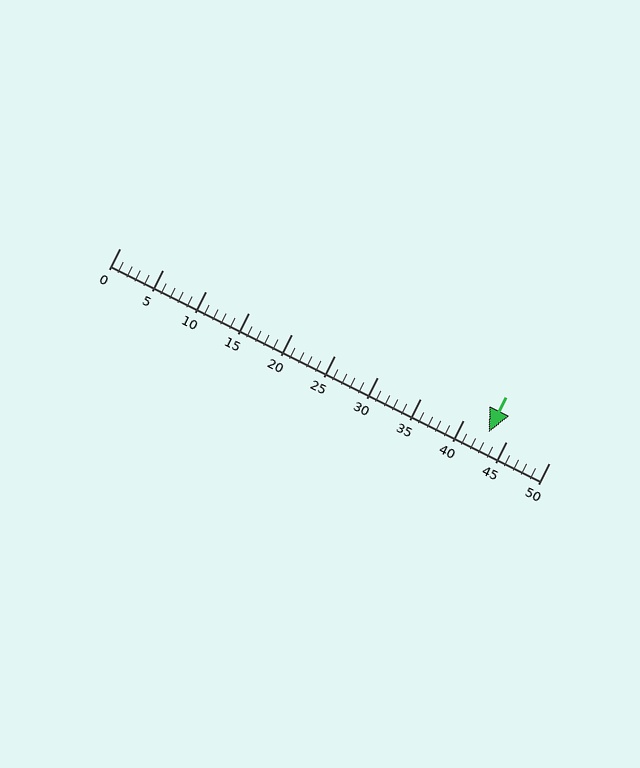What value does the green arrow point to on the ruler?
The green arrow points to approximately 43.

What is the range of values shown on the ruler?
The ruler shows values from 0 to 50.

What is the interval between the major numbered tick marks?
The major tick marks are spaced 5 units apart.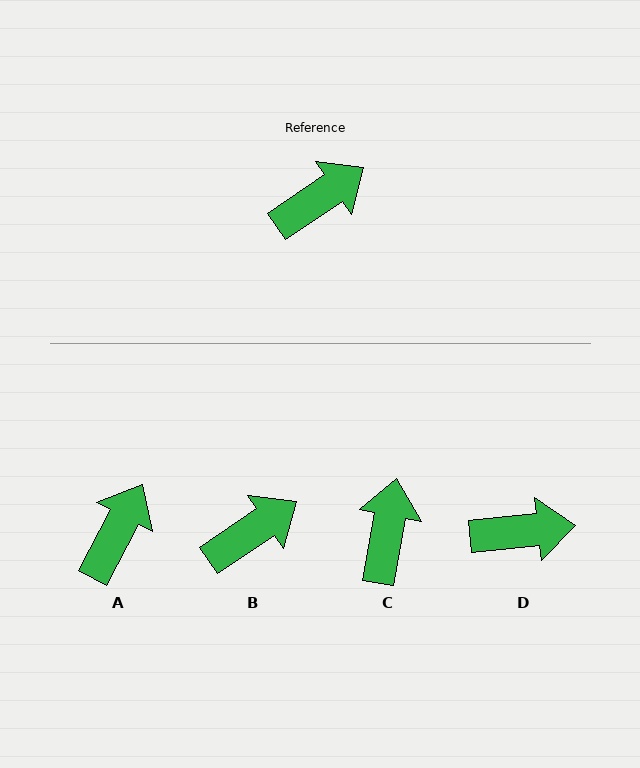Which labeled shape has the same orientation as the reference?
B.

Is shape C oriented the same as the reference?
No, it is off by about 45 degrees.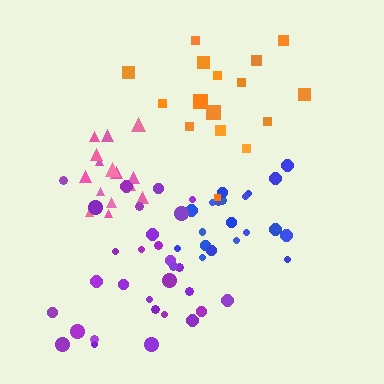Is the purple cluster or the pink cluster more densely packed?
Pink.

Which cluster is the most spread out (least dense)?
Orange.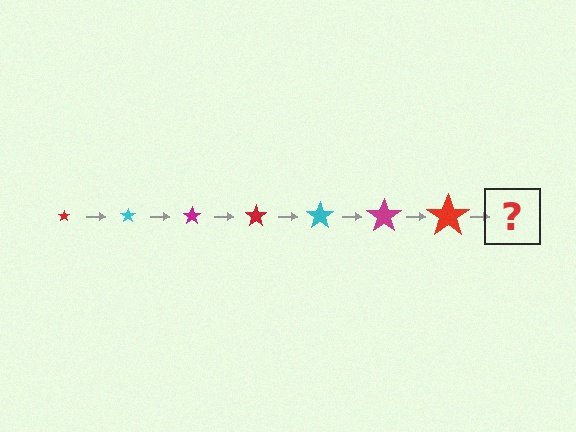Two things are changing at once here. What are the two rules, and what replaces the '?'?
The two rules are that the star grows larger each step and the color cycles through red, cyan, and magenta. The '?' should be a cyan star, larger than the previous one.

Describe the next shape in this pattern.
It should be a cyan star, larger than the previous one.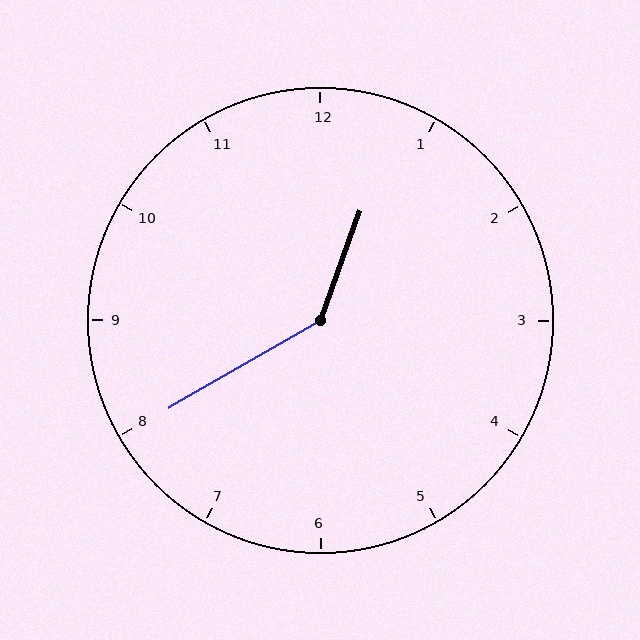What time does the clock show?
12:40.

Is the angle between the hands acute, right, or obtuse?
It is obtuse.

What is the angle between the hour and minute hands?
Approximately 140 degrees.